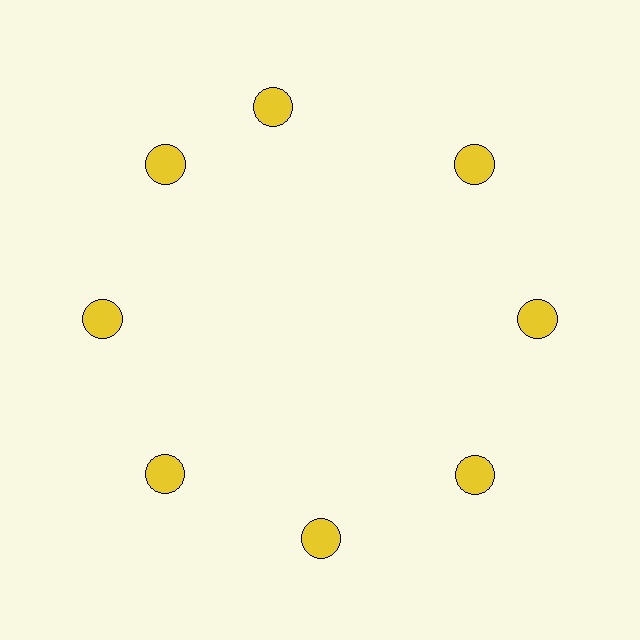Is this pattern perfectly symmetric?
No. The 8 yellow circles are arranged in a ring, but one element near the 12 o'clock position is rotated out of alignment along the ring, breaking the 8-fold rotational symmetry.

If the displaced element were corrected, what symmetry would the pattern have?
It would have 8-fold rotational symmetry — the pattern would map onto itself every 45 degrees.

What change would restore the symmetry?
The symmetry would be restored by rotating it back into even spacing with its neighbors so that all 8 circles sit at equal angles and equal distance from the center.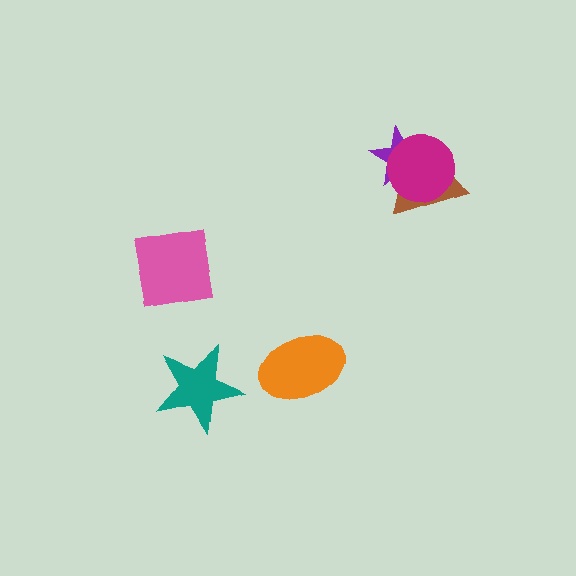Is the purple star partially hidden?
Yes, it is partially covered by another shape.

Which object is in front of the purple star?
The magenta circle is in front of the purple star.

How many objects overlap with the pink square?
0 objects overlap with the pink square.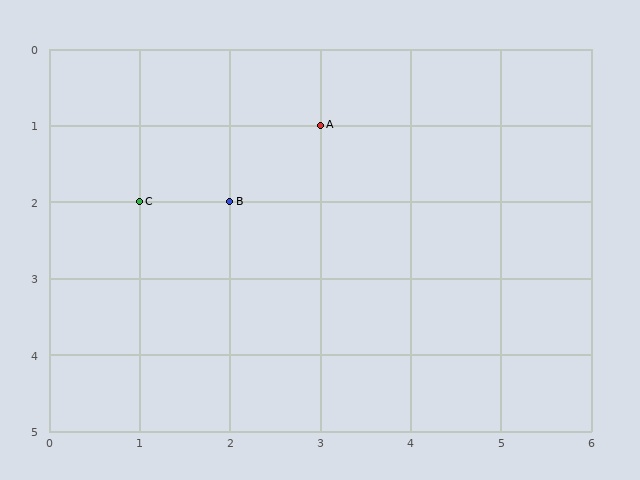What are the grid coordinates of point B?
Point B is at grid coordinates (2, 2).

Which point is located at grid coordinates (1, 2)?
Point C is at (1, 2).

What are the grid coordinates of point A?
Point A is at grid coordinates (3, 1).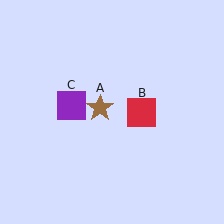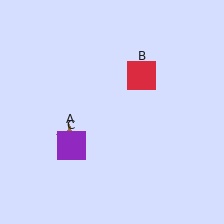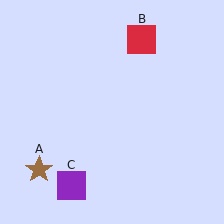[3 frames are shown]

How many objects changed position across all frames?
3 objects changed position: brown star (object A), red square (object B), purple square (object C).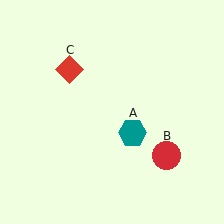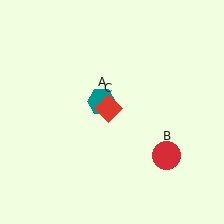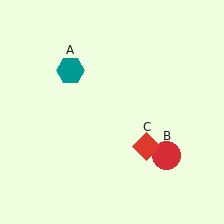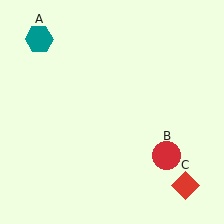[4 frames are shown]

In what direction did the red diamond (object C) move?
The red diamond (object C) moved down and to the right.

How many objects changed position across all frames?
2 objects changed position: teal hexagon (object A), red diamond (object C).